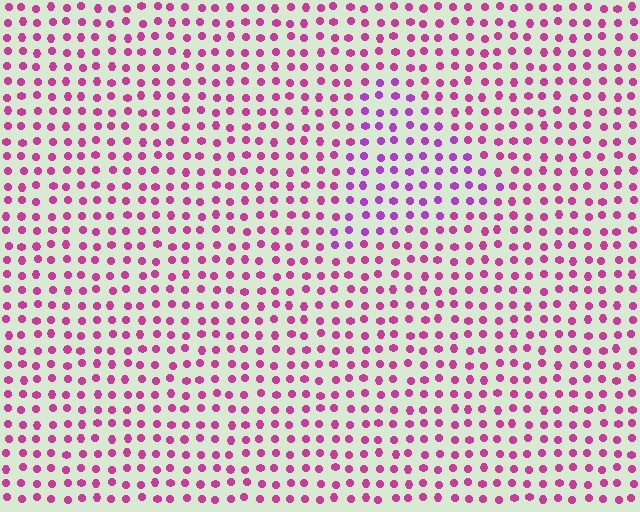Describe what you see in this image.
The image is filled with small magenta elements in a uniform arrangement. A triangle-shaped region is visible where the elements are tinted to a slightly different hue, forming a subtle color boundary.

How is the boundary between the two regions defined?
The boundary is defined purely by a slight shift in hue (about 31 degrees). Spacing, size, and orientation are identical on both sides.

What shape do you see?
I see a triangle.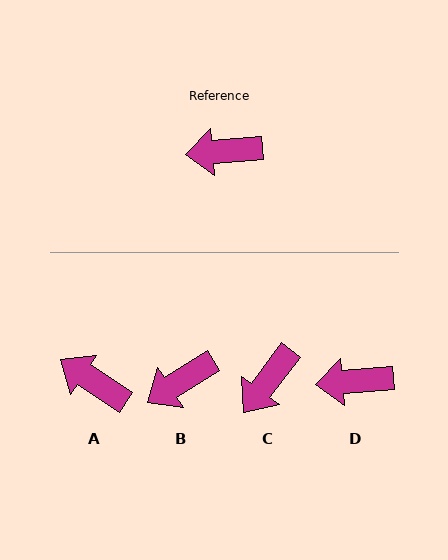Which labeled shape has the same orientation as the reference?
D.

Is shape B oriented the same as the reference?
No, it is off by about 28 degrees.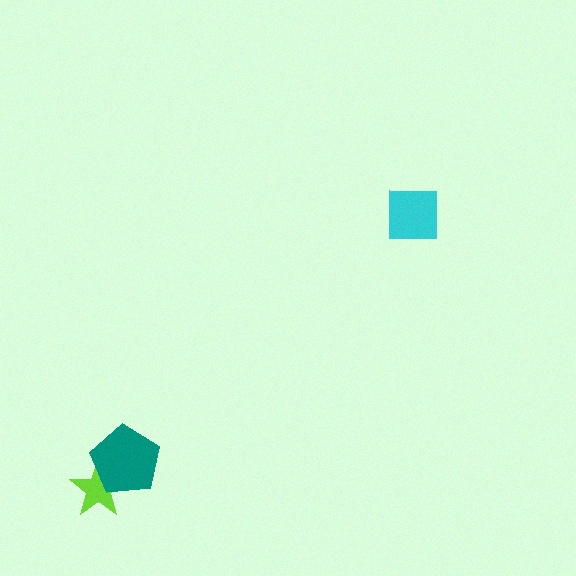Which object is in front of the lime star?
The teal pentagon is in front of the lime star.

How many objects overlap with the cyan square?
0 objects overlap with the cyan square.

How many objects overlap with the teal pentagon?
1 object overlaps with the teal pentagon.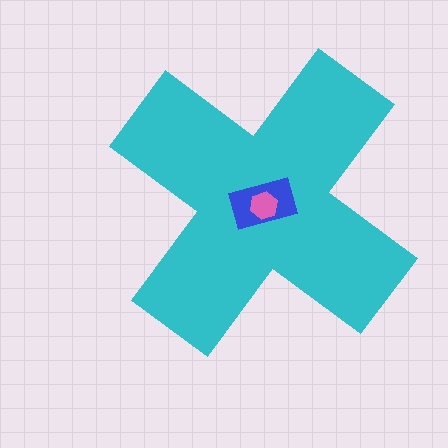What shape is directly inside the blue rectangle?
The pink hexagon.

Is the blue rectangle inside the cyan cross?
Yes.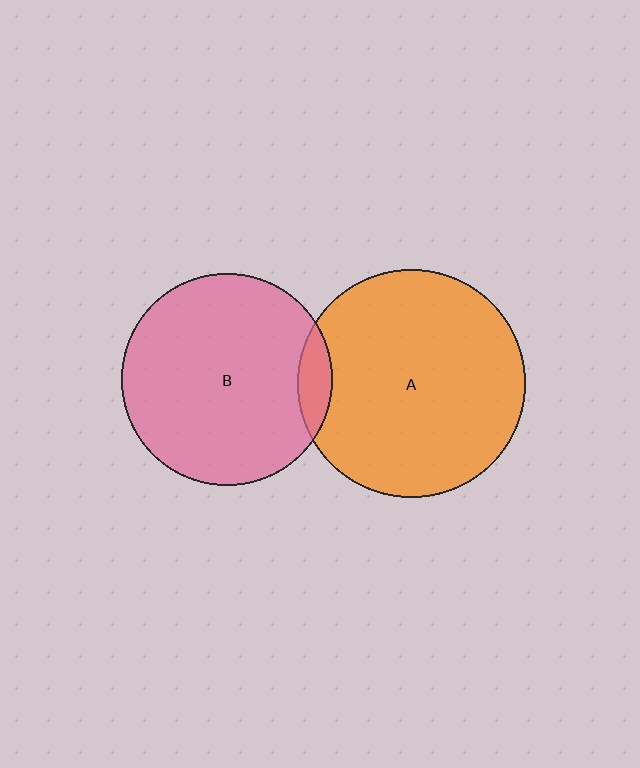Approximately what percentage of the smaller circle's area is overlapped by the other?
Approximately 10%.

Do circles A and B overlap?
Yes.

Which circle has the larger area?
Circle A (orange).